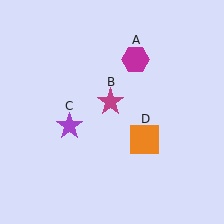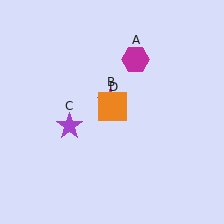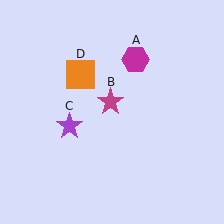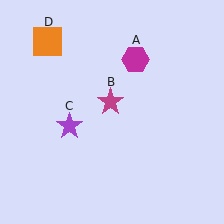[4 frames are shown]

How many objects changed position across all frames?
1 object changed position: orange square (object D).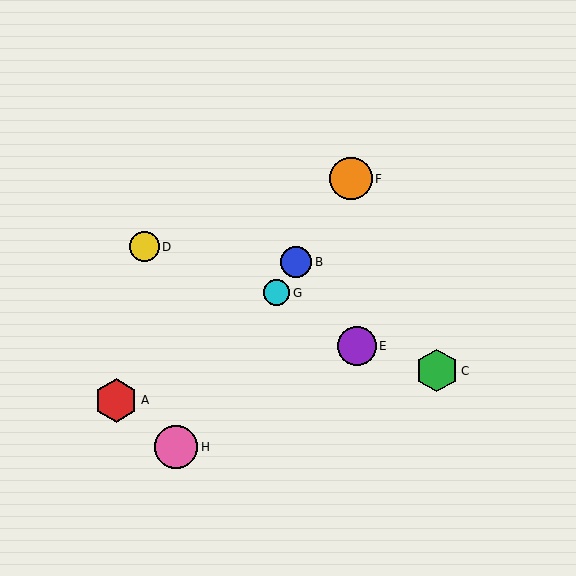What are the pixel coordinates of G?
Object G is at (277, 293).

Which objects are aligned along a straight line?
Objects B, F, G, H are aligned along a straight line.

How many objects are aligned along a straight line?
4 objects (B, F, G, H) are aligned along a straight line.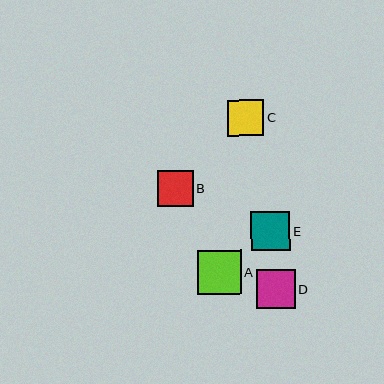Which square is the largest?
Square A is the largest with a size of approximately 44 pixels.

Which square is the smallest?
Square B is the smallest with a size of approximately 36 pixels.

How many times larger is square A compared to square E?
Square A is approximately 1.1 times the size of square E.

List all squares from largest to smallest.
From largest to smallest: A, E, D, C, B.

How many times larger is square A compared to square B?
Square A is approximately 1.2 times the size of square B.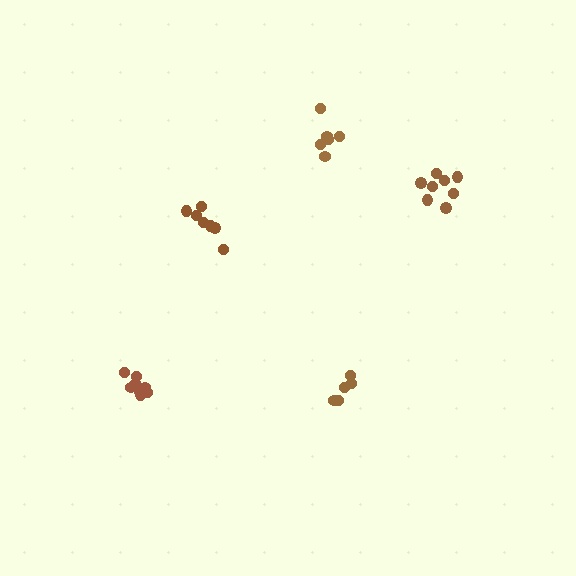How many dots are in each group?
Group 1: 5 dots, Group 2: 7 dots, Group 3: 10 dots, Group 4: 8 dots, Group 5: 6 dots (36 total).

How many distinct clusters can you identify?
There are 5 distinct clusters.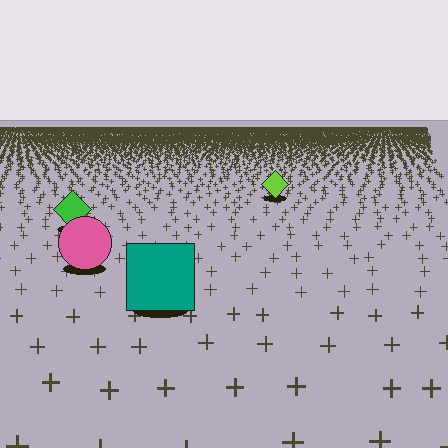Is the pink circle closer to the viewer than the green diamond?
Yes. The pink circle is closer — you can tell from the texture gradient: the ground texture is coarser near it.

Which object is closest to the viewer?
The teal square is closest. The texture marks near it are larger and more spread out.